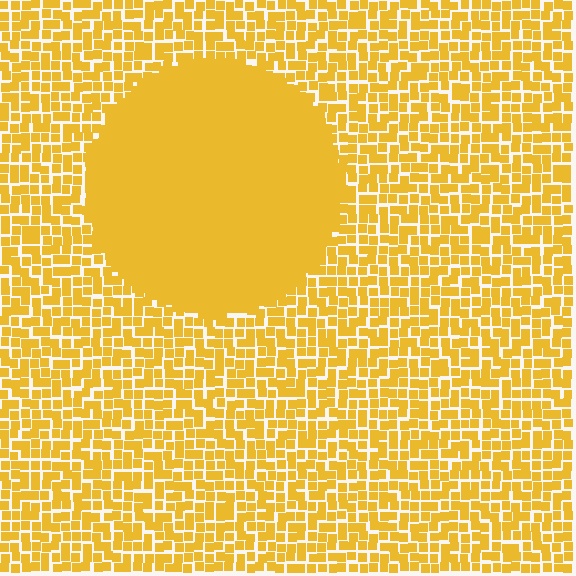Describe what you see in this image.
The image contains small yellow elements arranged at two different densities. A circle-shaped region is visible where the elements are more densely packed than the surrounding area.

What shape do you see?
I see a circle.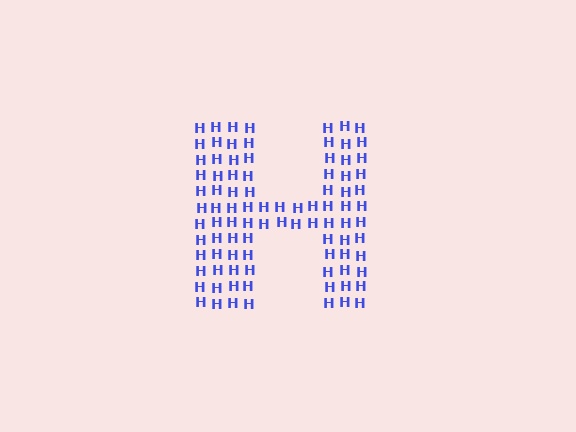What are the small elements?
The small elements are letter H's.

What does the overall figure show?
The overall figure shows the letter H.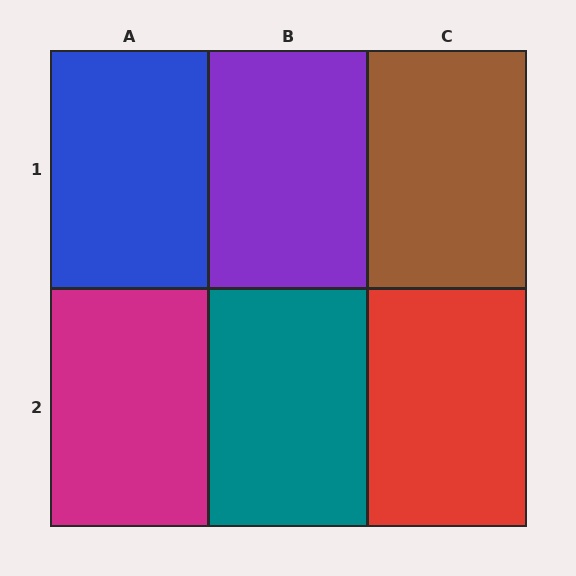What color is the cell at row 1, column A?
Blue.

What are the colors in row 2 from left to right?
Magenta, teal, red.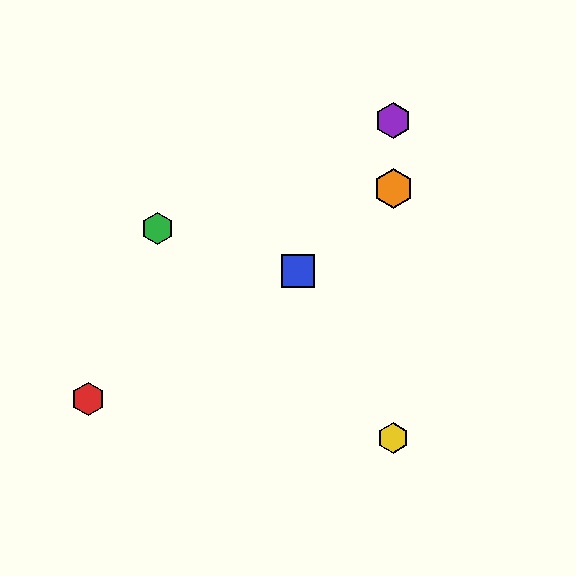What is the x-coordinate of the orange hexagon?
The orange hexagon is at x≈393.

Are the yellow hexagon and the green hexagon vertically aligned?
No, the yellow hexagon is at x≈393 and the green hexagon is at x≈158.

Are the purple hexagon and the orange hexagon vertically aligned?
Yes, both are at x≈393.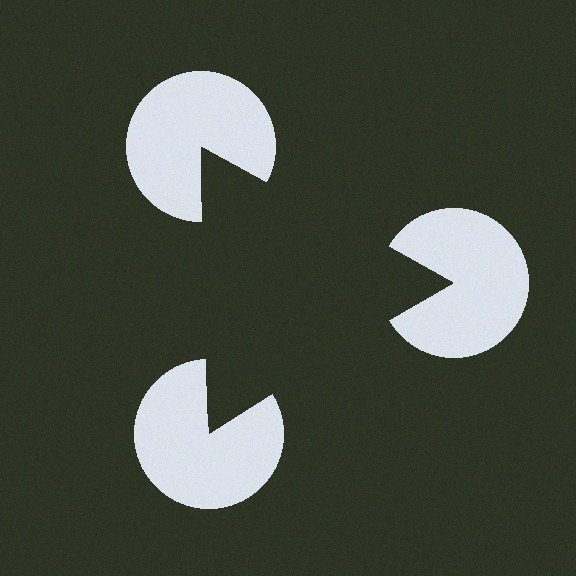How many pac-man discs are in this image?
There are 3 — one at each vertex of the illusory triangle.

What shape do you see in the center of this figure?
An illusory triangle — its edges are inferred from the aligned wedge cuts in the pac-man discs, not physically drawn.